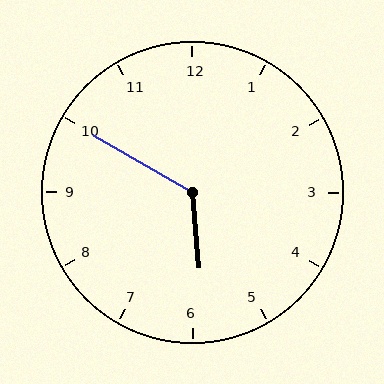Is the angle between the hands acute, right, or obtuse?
It is obtuse.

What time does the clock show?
5:50.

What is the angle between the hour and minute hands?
Approximately 125 degrees.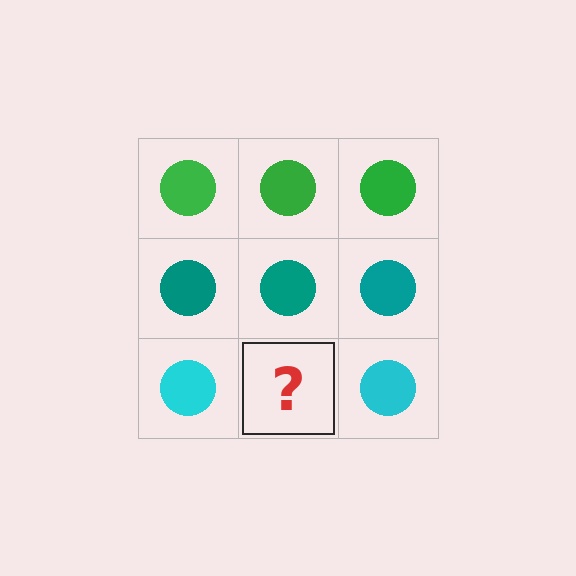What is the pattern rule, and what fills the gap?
The rule is that each row has a consistent color. The gap should be filled with a cyan circle.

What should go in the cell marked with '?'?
The missing cell should contain a cyan circle.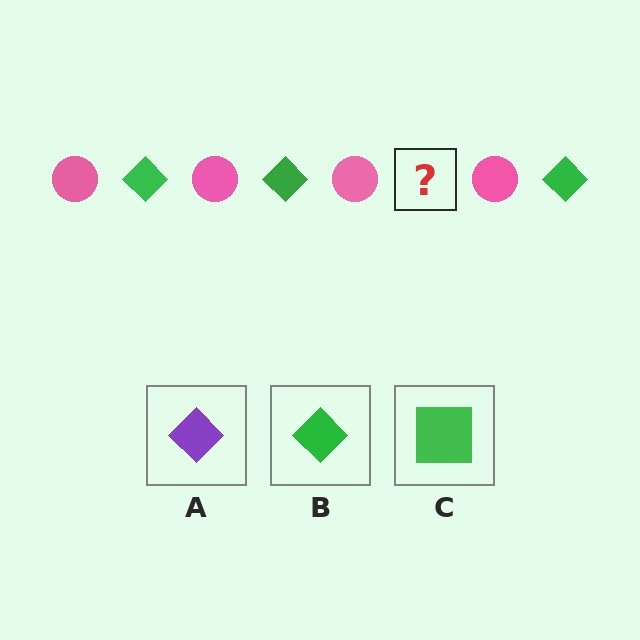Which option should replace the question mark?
Option B.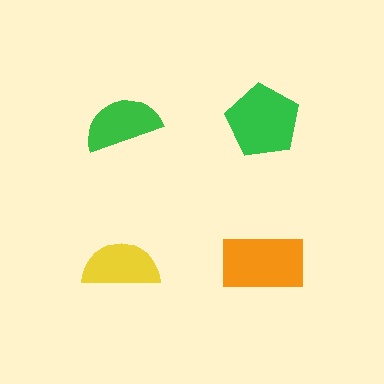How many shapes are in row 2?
2 shapes.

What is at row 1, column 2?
A green pentagon.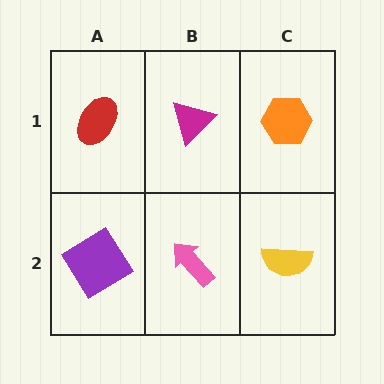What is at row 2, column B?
A pink arrow.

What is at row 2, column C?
A yellow semicircle.